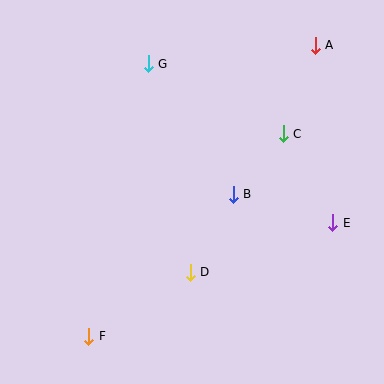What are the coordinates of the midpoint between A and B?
The midpoint between A and B is at (274, 120).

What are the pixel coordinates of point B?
Point B is at (233, 194).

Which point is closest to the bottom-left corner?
Point F is closest to the bottom-left corner.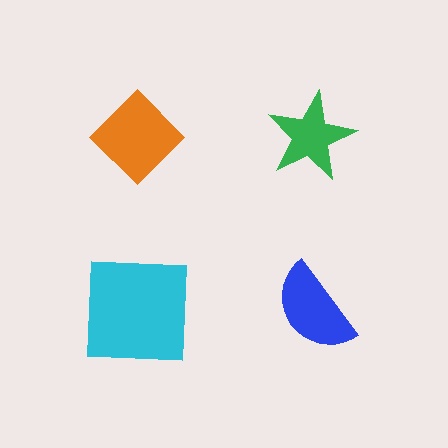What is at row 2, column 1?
A cyan square.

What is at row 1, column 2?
A green star.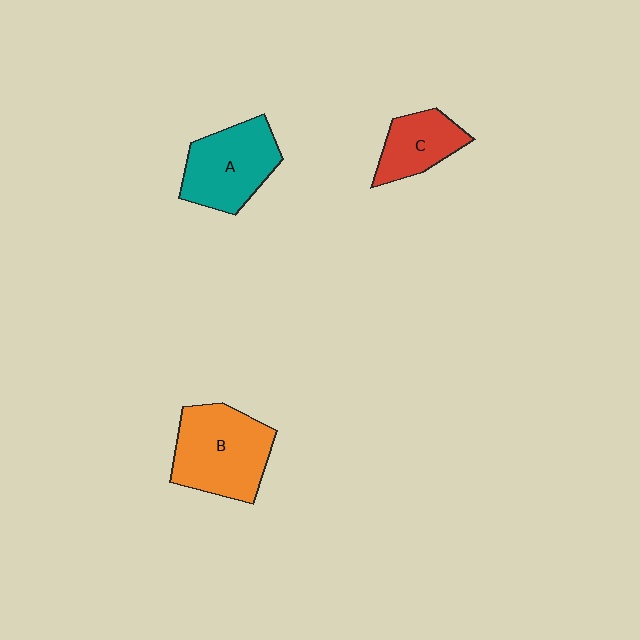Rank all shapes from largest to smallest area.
From largest to smallest: B (orange), A (teal), C (red).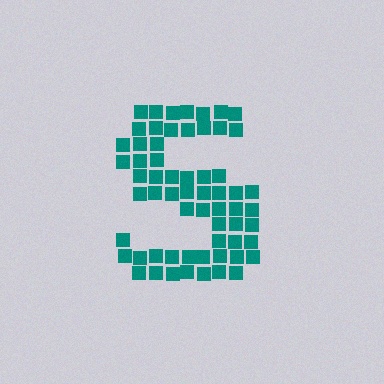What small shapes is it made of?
It is made of small squares.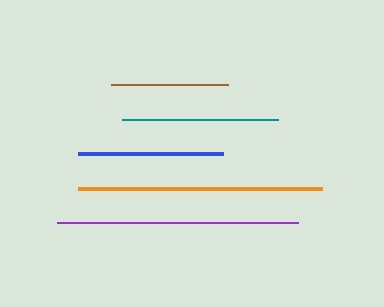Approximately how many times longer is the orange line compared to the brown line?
The orange line is approximately 2.1 times the length of the brown line.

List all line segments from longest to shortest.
From longest to shortest: orange, purple, teal, blue, brown.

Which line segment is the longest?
The orange line is the longest at approximately 243 pixels.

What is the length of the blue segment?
The blue segment is approximately 145 pixels long.